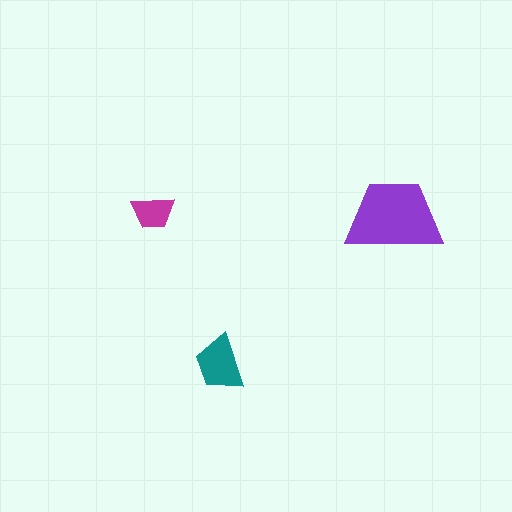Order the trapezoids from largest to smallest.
the purple one, the teal one, the magenta one.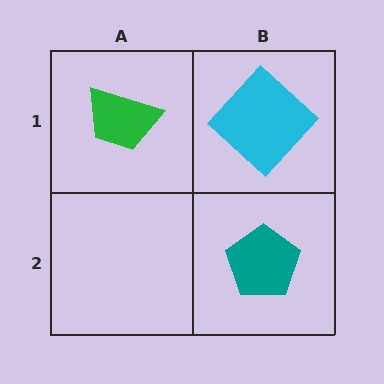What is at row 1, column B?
A cyan diamond.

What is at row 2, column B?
A teal pentagon.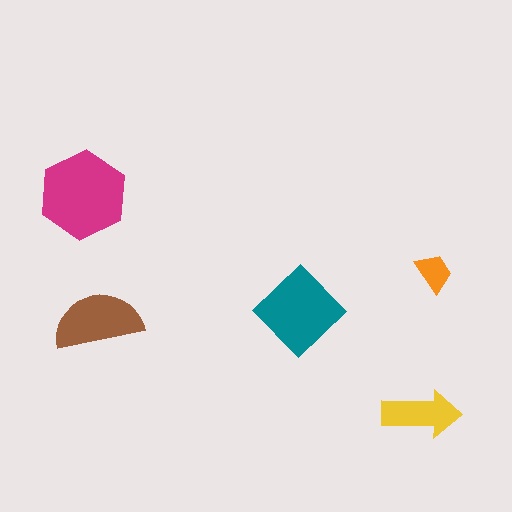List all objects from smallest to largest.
The orange trapezoid, the yellow arrow, the brown semicircle, the teal diamond, the magenta hexagon.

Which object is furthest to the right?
The orange trapezoid is rightmost.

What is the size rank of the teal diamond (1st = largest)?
2nd.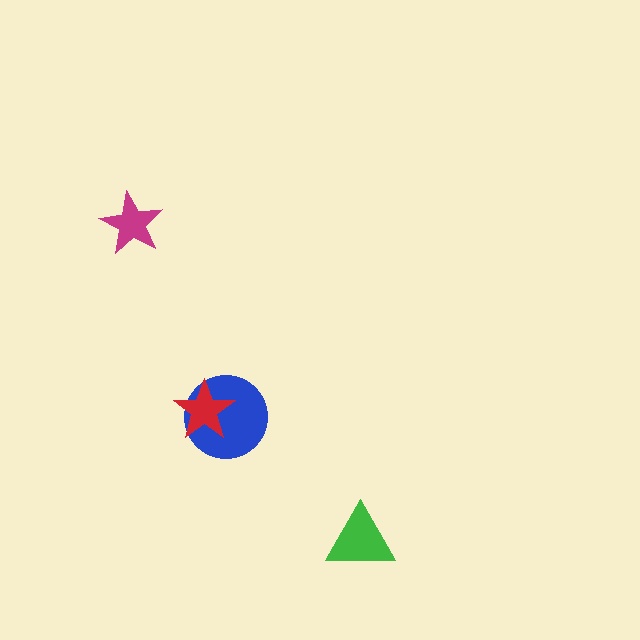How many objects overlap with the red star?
1 object overlaps with the red star.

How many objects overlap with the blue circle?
1 object overlaps with the blue circle.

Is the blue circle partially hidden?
Yes, it is partially covered by another shape.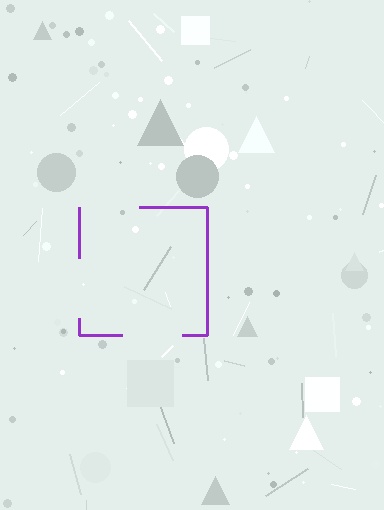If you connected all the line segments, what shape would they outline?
They would outline a square.